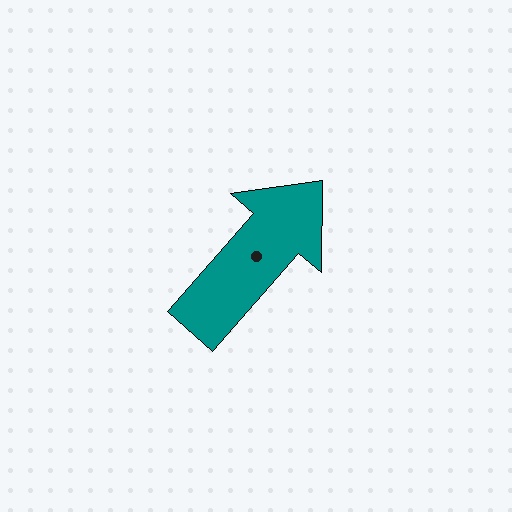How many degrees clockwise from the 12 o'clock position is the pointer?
Approximately 41 degrees.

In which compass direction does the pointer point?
Northeast.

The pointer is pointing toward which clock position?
Roughly 1 o'clock.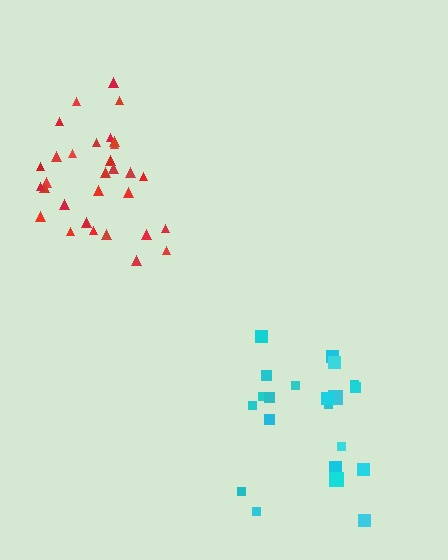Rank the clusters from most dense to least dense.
red, cyan.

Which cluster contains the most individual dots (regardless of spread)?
Red (31).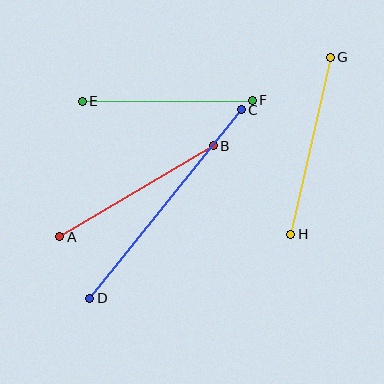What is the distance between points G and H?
The distance is approximately 181 pixels.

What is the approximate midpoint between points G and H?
The midpoint is at approximately (310, 146) pixels.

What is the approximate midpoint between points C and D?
The midpoint is at approximately (166, 204) pixels.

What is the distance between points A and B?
The distance is approximately 179 pixels.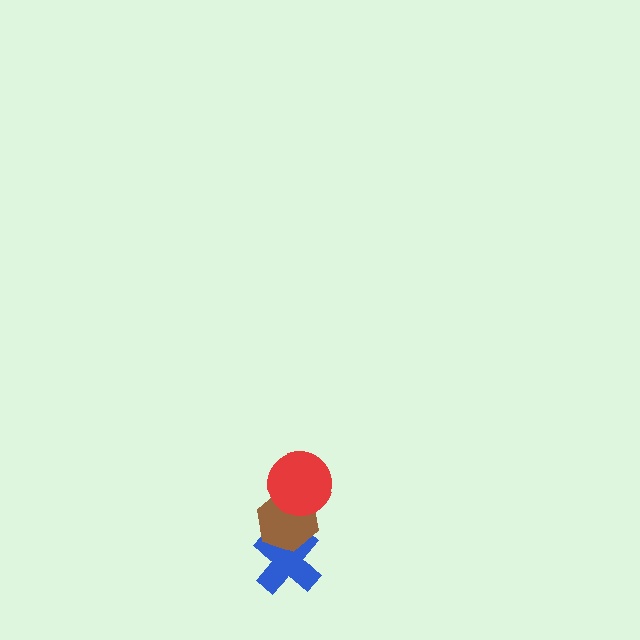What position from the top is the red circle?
The red circle is 1st from the top.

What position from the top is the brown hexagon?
The brown hexagon is 2nd from the top.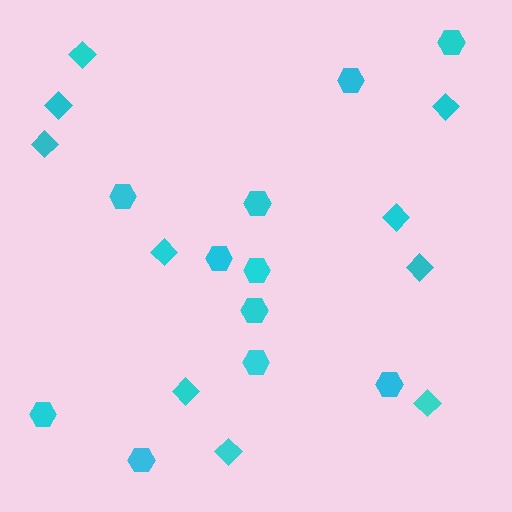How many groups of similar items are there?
There are 2 groups: one group of diamonds (10) and one group of hexagons (11).